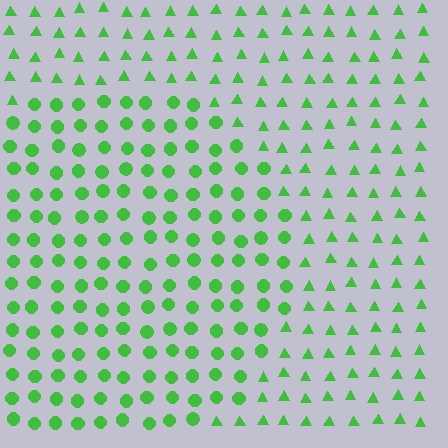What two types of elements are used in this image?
The image uses circles inside the circle region and triangles outside it.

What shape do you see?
I see a circle.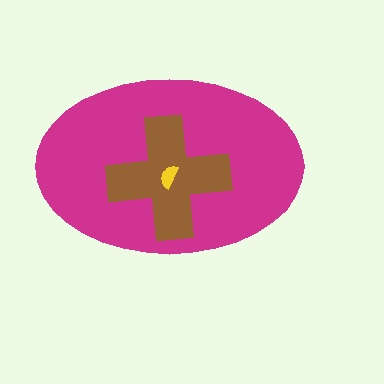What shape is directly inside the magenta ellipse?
The brown cross.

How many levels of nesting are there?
3.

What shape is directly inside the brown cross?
The yellow semicircle.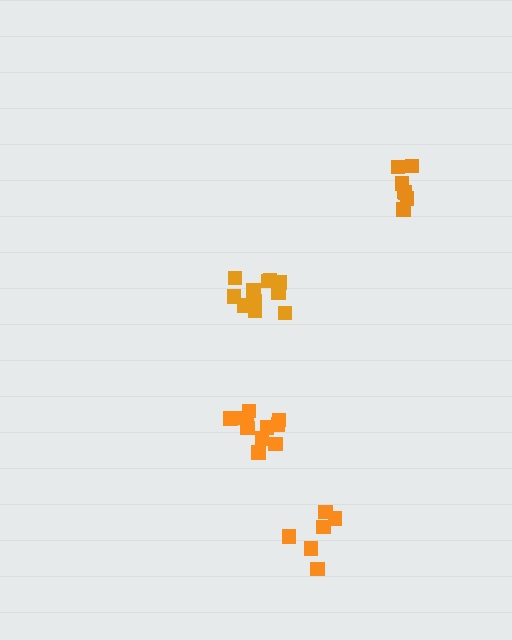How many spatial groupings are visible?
There are 4 spatial groupings.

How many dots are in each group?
Group 1: 7 dots, Group 2: 11 dots, Group 3: 11 dots, Group 4: 6 dots (35 total).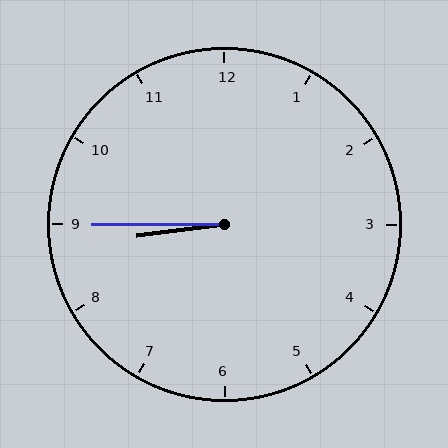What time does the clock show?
8:45.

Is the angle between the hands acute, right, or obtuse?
It is acute.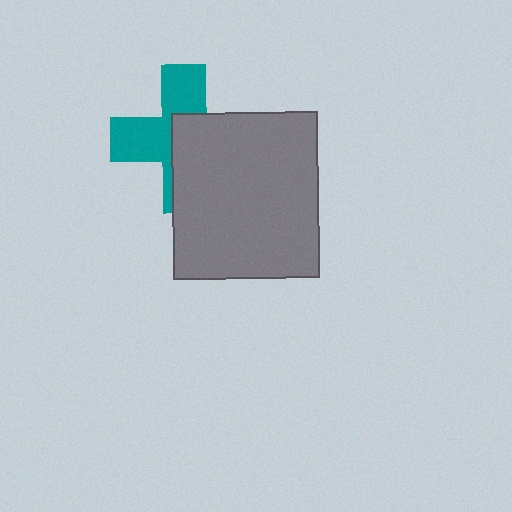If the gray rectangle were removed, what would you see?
You would see the complete teal cross.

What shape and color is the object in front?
The object in front is a gray rectangle.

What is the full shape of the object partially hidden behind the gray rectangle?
The partially hidden object is a teal cross.